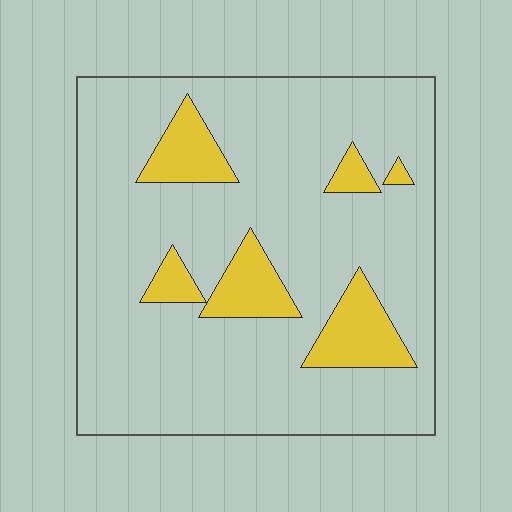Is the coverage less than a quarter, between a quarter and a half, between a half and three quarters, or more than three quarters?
Less than a quarter.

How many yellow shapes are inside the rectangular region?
6.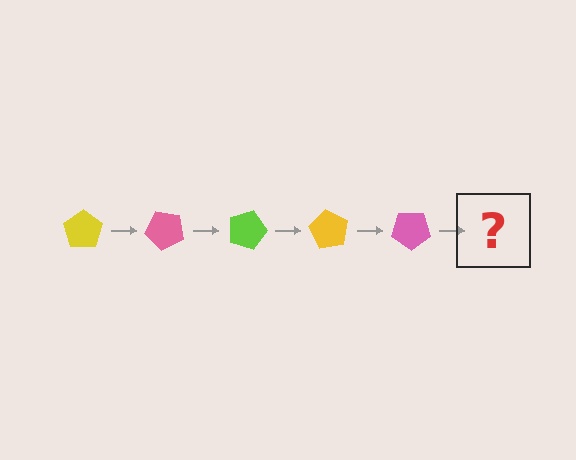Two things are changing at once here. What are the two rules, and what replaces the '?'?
The two rules are that it rotates 45 degrees each step and the color cycles through yellow, pink, and lime. The '?' should be a lime pentagon, rotated 225 degrees from the start.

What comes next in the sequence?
The next element should be a lime pentagon, rotated 225 degrees from the start.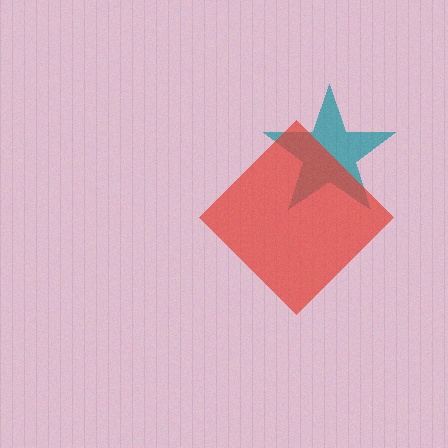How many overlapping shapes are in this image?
There are 2 overlapping shapes in the image.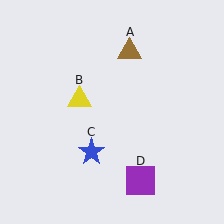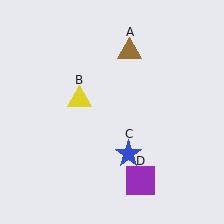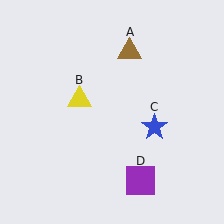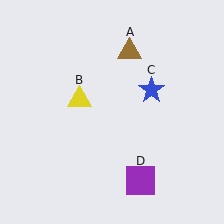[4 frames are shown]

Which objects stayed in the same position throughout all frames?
Brown triangle (object A) and yellow triangle (object B) and purple square (object D) remained stationary.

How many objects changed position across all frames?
1 object changed position: blue star (object C).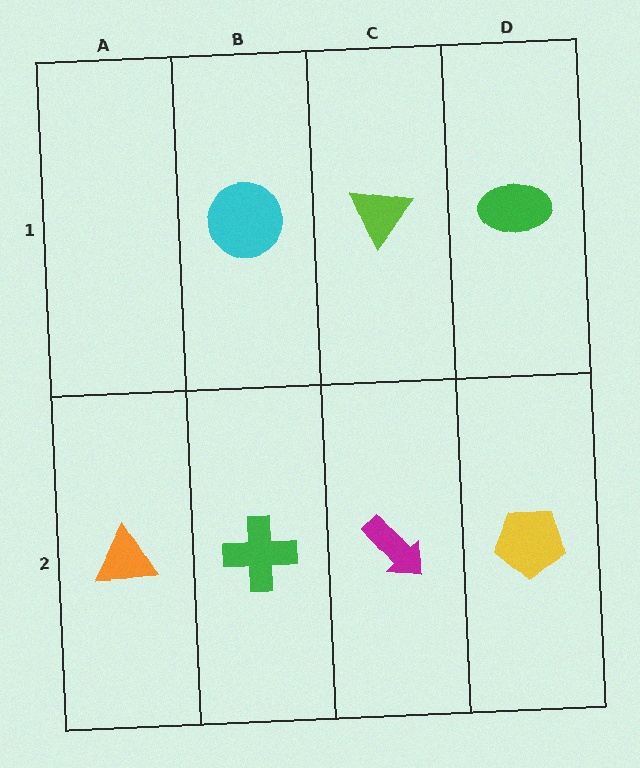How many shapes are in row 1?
3 shapes.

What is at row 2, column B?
A green cross.